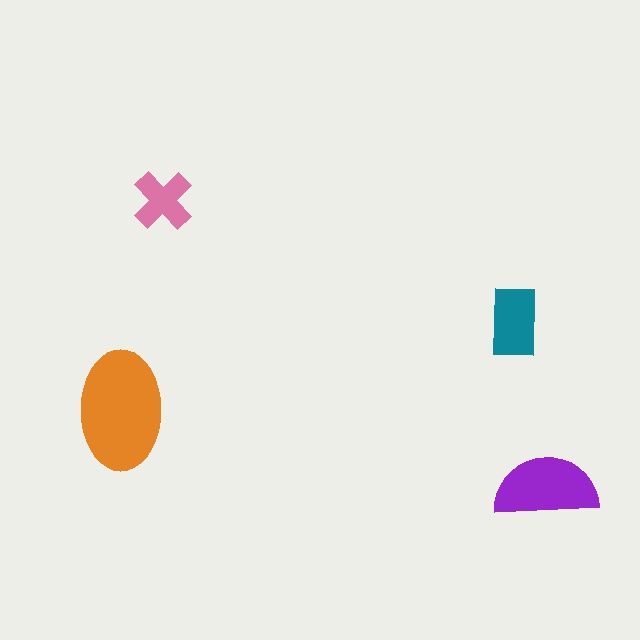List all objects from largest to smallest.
The orange ellipse, the purple semicircle, the teal rectangle, the pink cross.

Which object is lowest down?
The purple semicircle is bottommost.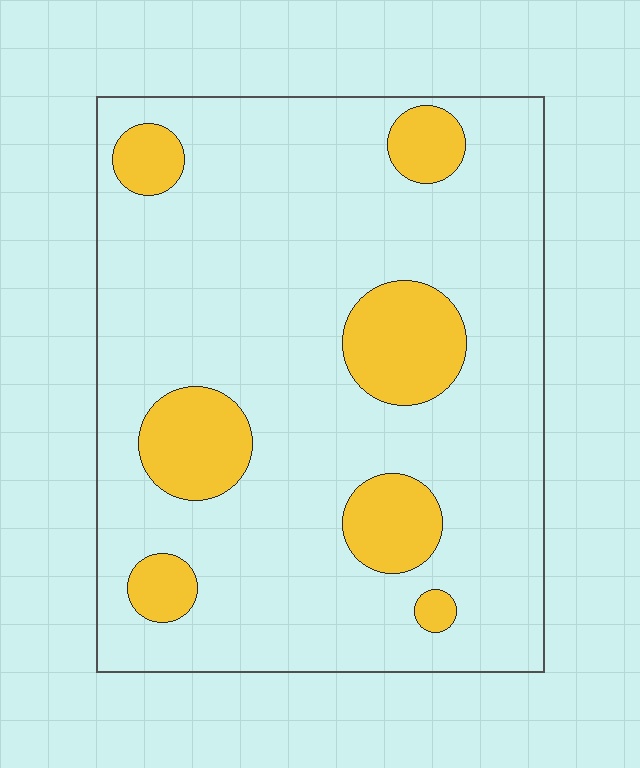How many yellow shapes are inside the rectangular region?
7.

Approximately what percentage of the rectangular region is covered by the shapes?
Approximately 15%.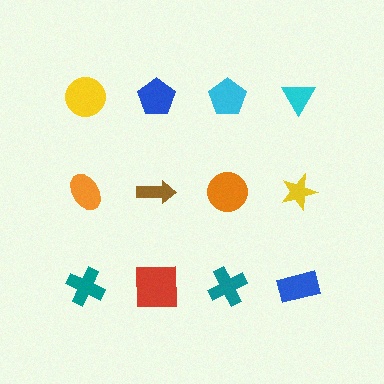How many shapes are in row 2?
4 shapes.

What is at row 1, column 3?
A cyan pentagon.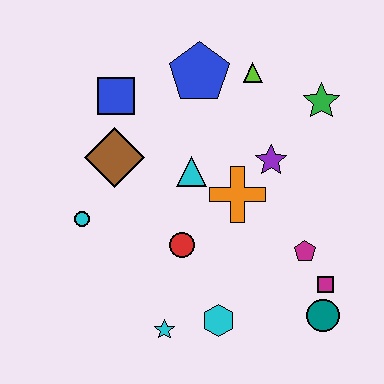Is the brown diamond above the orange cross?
Yes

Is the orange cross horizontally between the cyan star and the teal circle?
Yes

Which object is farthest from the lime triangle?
The cyan star is farthest from the lime triangle.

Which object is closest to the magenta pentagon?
The magenta square is closest to the magenta pentagon.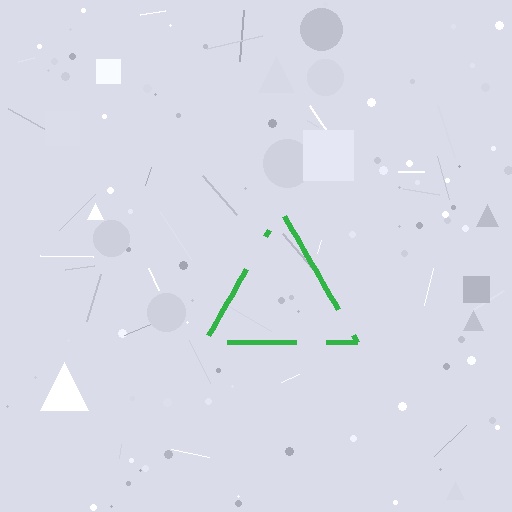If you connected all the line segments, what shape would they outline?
They would outline a triangle.